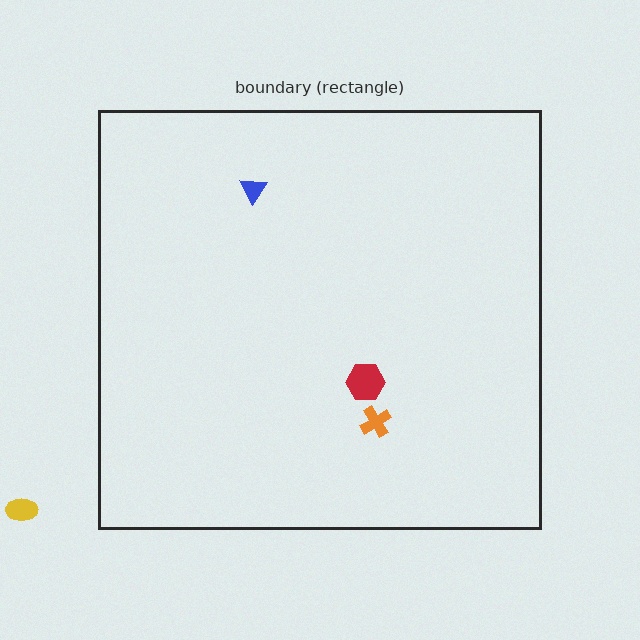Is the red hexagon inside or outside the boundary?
Inside.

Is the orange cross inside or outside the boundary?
Inside.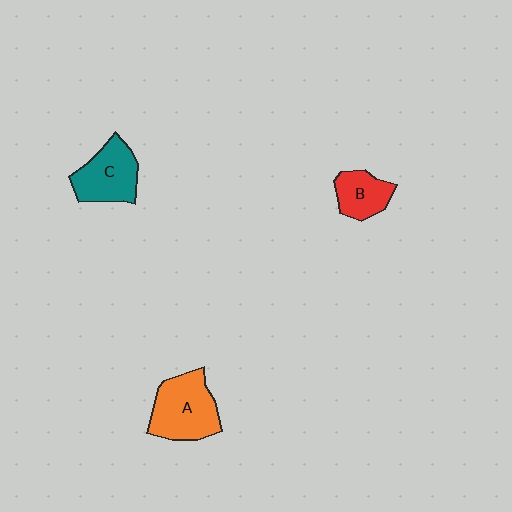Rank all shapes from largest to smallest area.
From largest to smallest: A (orange), C (teal), B (red).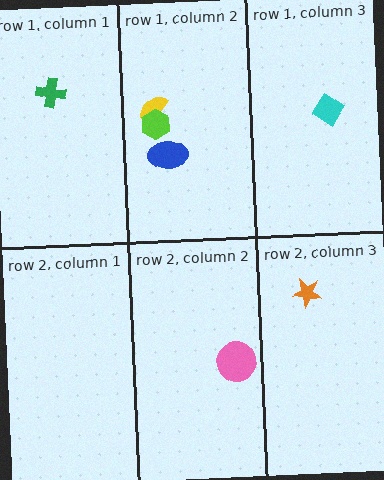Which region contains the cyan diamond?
The row 1, column 3 region.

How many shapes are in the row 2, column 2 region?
1.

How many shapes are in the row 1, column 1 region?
1.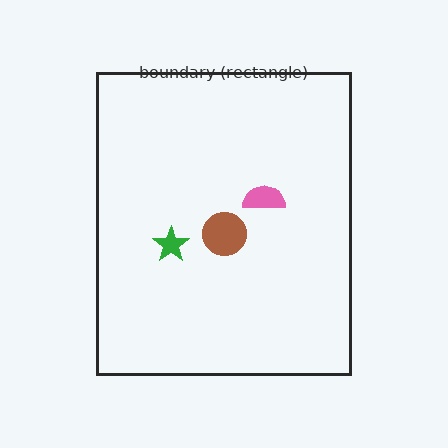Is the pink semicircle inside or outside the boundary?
Inside.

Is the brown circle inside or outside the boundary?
Inside.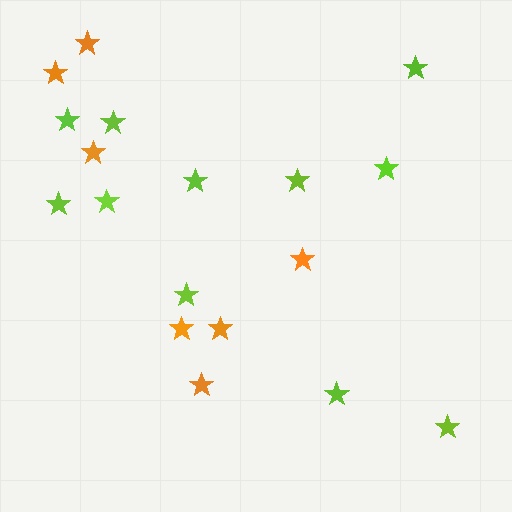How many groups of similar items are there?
There are 2 groups: one group of orange stars (7) and one group of lime stars (11).